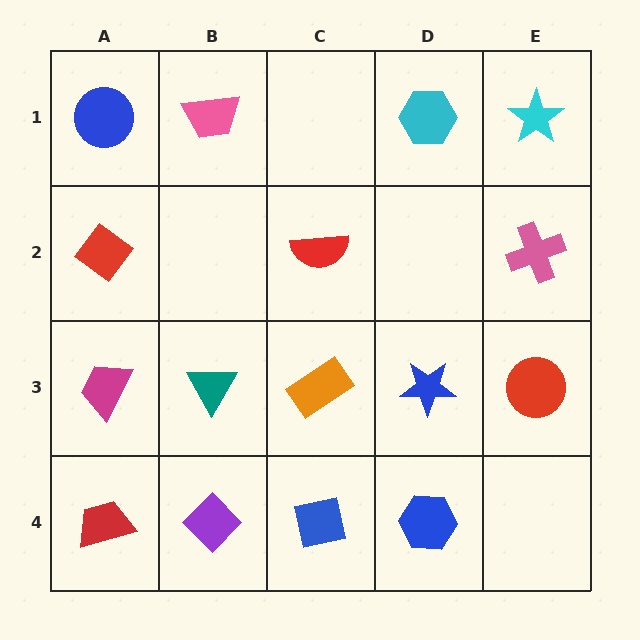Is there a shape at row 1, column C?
No, that cell is empty.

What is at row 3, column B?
A teal triangle.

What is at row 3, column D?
A blue star.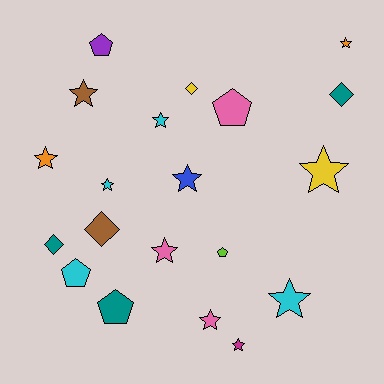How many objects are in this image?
There are 20 objects.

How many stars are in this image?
There are 11 stars.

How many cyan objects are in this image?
There are 4 cyan objects.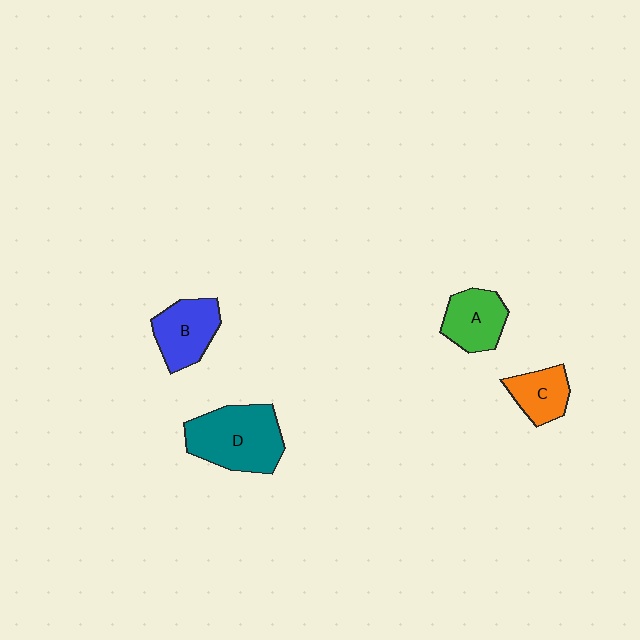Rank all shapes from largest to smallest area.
From largest to smallest: D (teal), B (blue), A (green), C (orange).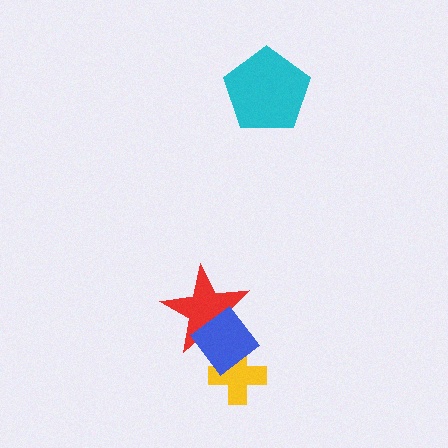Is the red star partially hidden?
Yes, it is partially covered by another shape.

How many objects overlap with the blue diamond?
2 objects overlap with the blue diamond.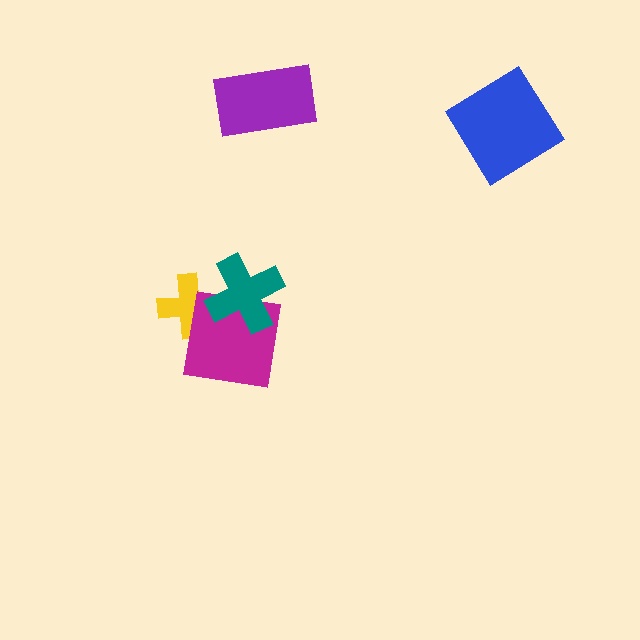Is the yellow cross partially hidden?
Yes, it is partially covered by another shape.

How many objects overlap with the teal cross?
2 objects overlap with the teal cross.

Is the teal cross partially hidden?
No, no other shape covers it.